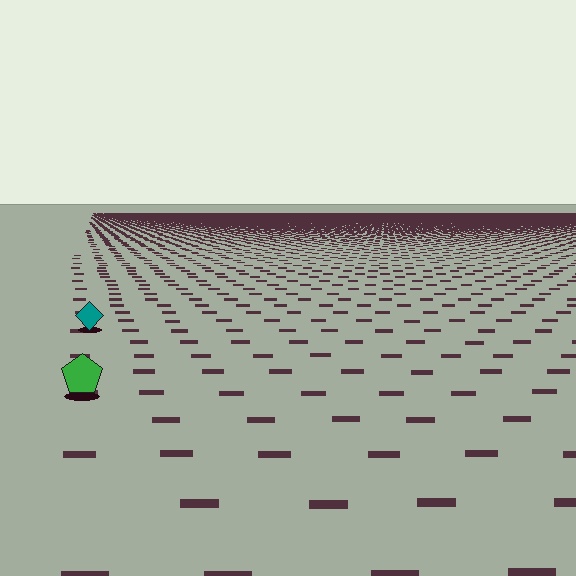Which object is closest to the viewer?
The green pentagon is closest. The texture marks near it are larger and more spread out.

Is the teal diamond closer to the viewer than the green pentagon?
No. The green pentagon is closer — you can tell from the texture gradient: the ground texture is coarser near it.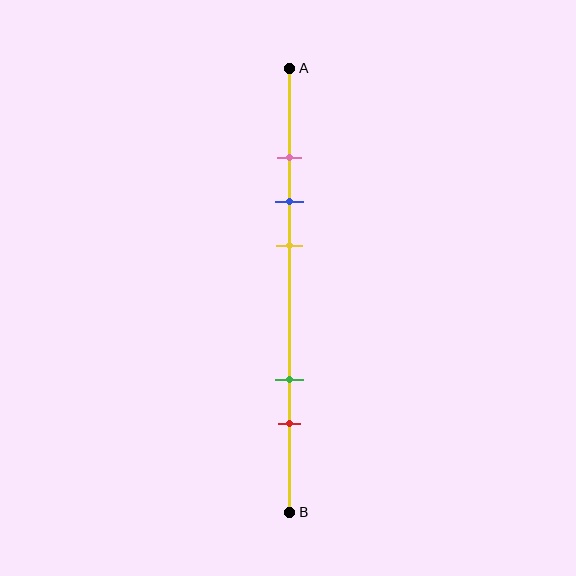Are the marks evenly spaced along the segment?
No, the marks are not evenly spaced.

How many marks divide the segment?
There are 5 marks dividing the segment.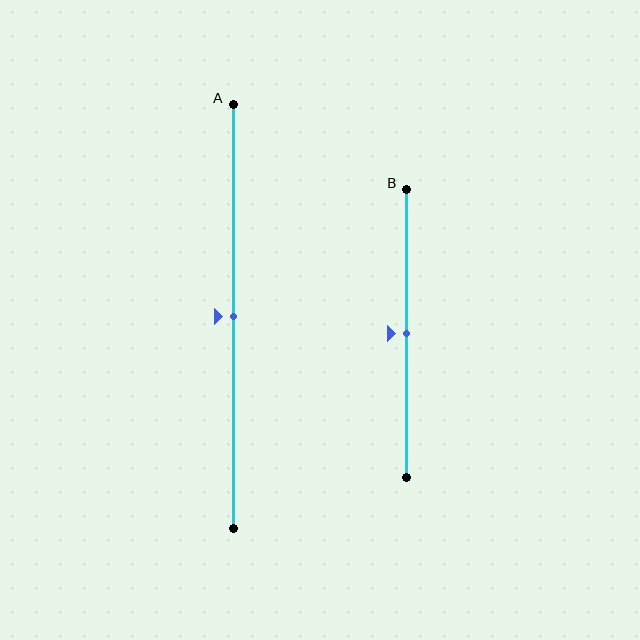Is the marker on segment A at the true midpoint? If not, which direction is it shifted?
Yes, the marker on segment A is at the true midpoint.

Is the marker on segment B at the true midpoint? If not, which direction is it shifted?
Yes, the marker on segment B is at the true midpoint.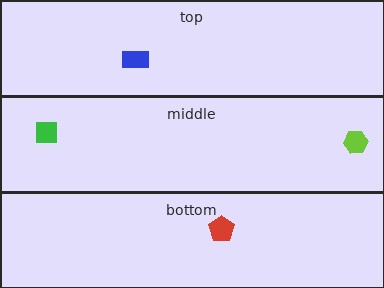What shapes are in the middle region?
The green square, the lime hexagon.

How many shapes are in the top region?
1.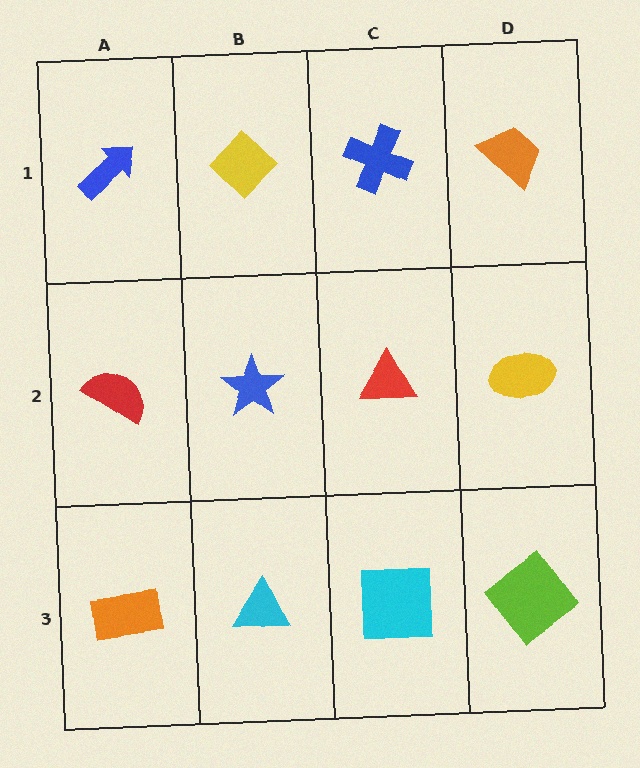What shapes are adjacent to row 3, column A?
A red semicircle (row 2, column A), a cyan triangle (row 3, column B).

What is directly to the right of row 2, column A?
A blue star.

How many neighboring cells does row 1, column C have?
3.